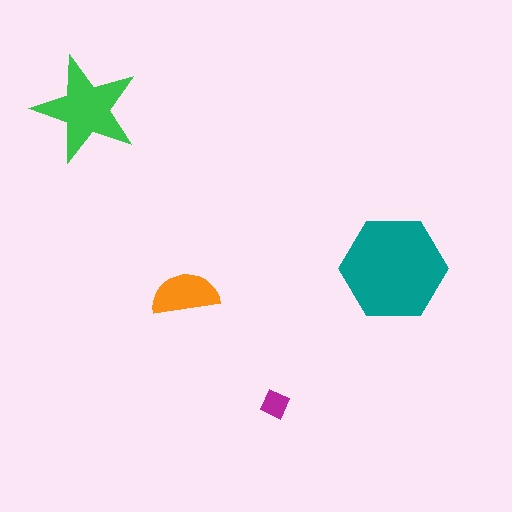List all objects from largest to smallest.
The teal hexagon, the green star, the orange semicircle, the magenta diamond.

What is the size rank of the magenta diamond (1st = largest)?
4th.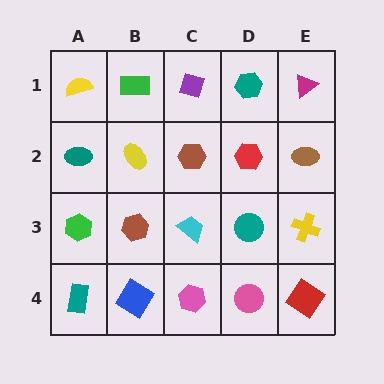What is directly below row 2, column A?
A green hexagon.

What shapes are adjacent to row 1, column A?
A teal ellipse (row 2, column A), a green rectangle (row 1, column B).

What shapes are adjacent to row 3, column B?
A yellow ellipse (row 2, column B), a blue diamond (row 4, column B), a green hexagon (row 3, column A), a cyan trapezoid (row 3, column C).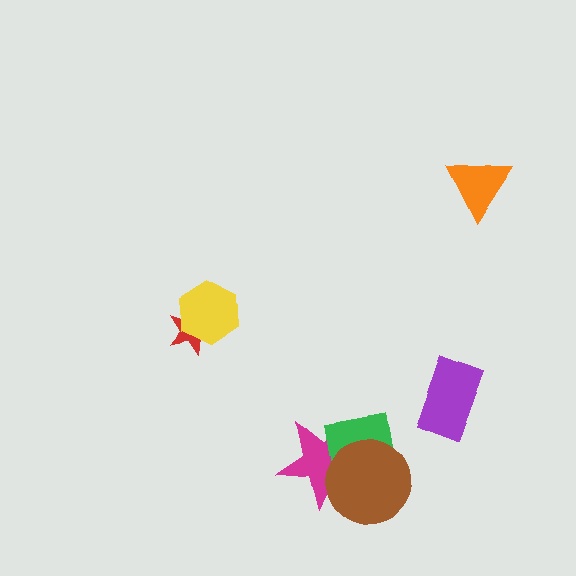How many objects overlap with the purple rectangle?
0 objects overlap with the purple rectangle.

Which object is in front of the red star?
The yellow hexagon is in front of the red star.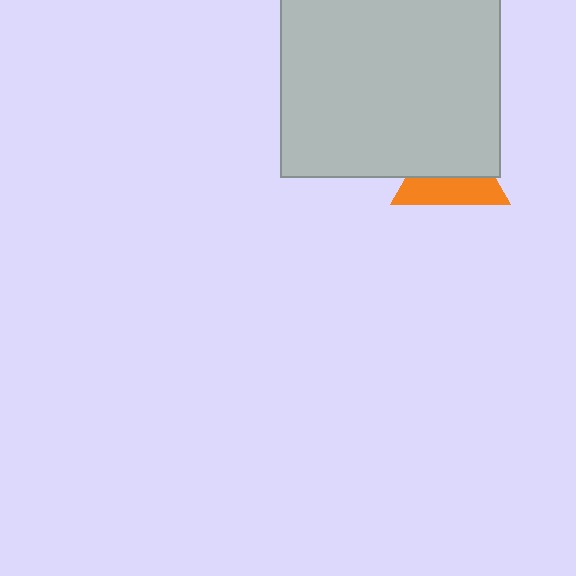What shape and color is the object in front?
The object in front is a light gray square.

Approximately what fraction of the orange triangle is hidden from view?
Roughly 54% of the orange triangle is hidden behind the light gray square.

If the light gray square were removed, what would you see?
You would see the complete orange triangle.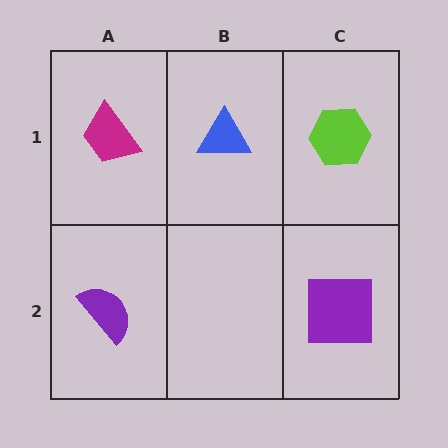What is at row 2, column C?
A purple square.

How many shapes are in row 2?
2 shapes.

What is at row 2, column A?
A purple semicircle.